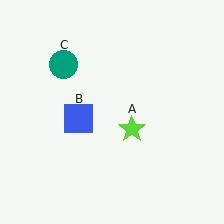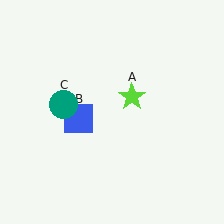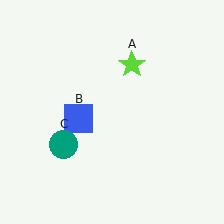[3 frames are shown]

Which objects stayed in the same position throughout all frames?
Blue square (object B) remained stationary.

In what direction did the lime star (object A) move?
The lime star (object A) moved up.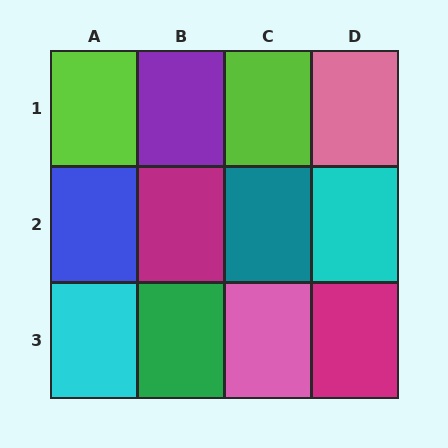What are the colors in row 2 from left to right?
Blue, magenta, teal, cyan.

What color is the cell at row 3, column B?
Green.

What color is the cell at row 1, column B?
Purple.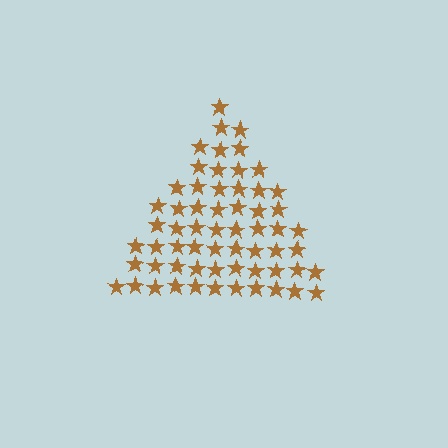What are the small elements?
The small elements are stars.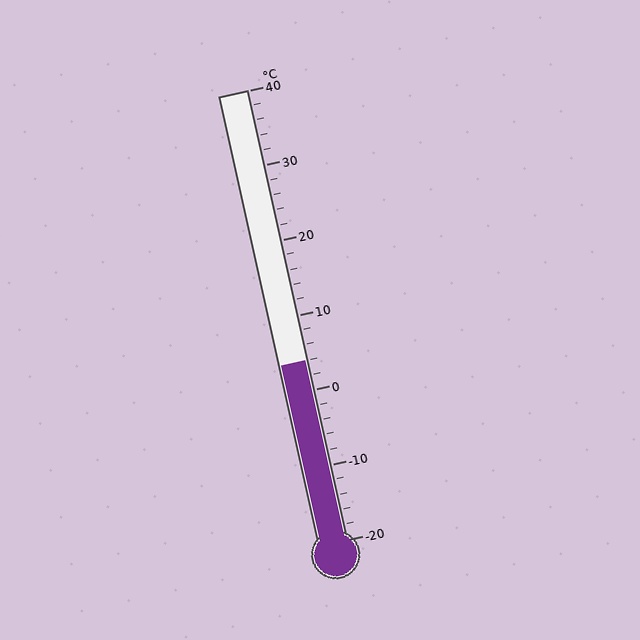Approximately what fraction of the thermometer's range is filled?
The thermometer is filled to approximately 40% of its range.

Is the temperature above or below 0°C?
The temperature is above 0°C.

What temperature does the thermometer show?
The thermometer shows approximately 4°C.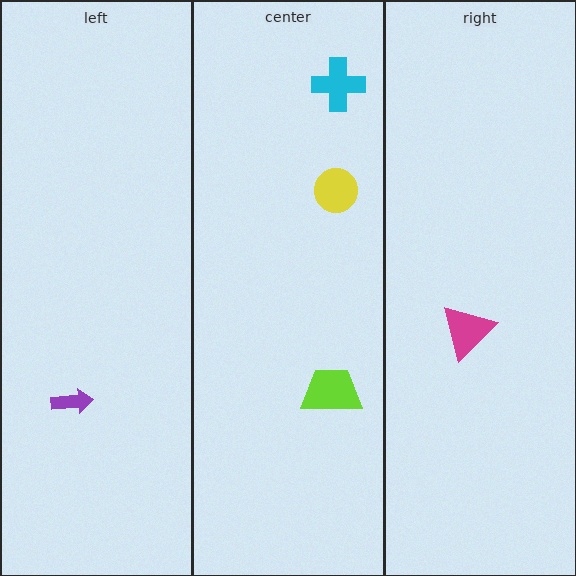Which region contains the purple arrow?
The left region.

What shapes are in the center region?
The lime trapezoid, the cyan cross, the yellow circle.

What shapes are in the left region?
The purple arrow.